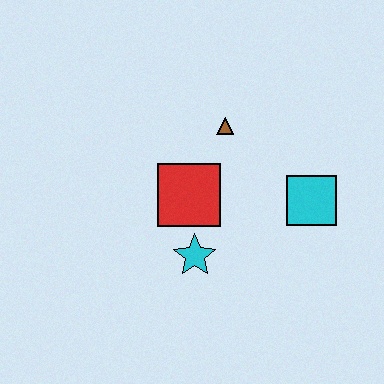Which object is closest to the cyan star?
The red square is closest to the cyan star.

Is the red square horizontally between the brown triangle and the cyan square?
No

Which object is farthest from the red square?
The cyan square is farthest from the red square.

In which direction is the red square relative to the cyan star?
The red square is above the cyan star.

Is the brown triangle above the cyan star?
Yes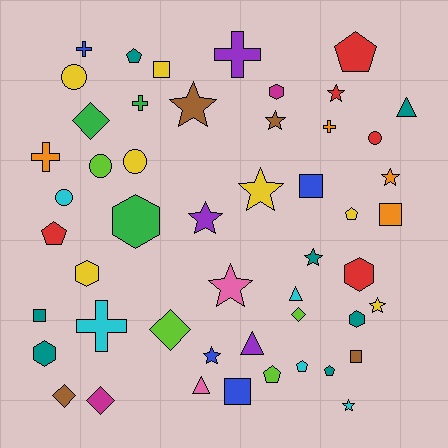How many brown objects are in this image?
There are 4 brown objects.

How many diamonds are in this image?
There are 5 diamonds.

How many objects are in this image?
There are 50 objects.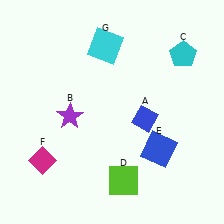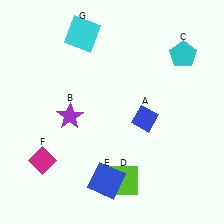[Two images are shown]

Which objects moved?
The objects that moved are: the blue square (E), the cyan square (G).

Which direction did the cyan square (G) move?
The cyan square (G) moved left.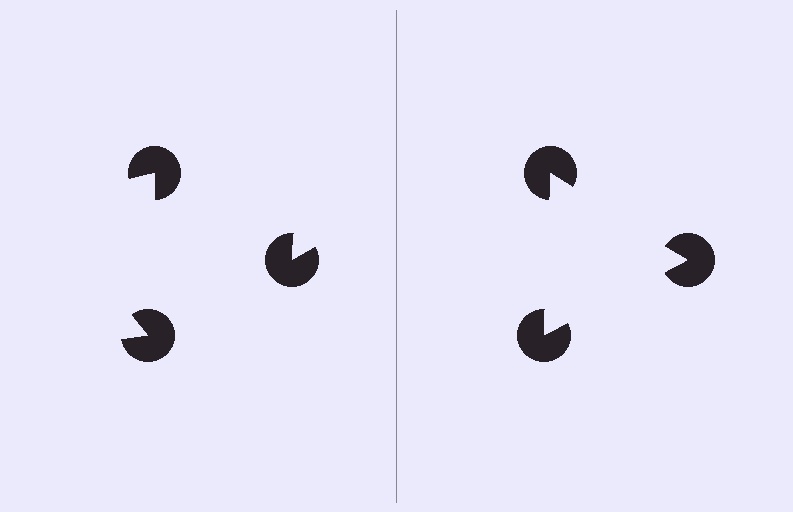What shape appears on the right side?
An illusory triangle.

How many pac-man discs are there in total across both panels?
6 — 3 on each side.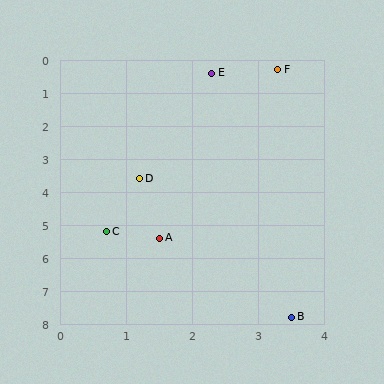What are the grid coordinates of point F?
Point F is at approximately (3.3, 0.3).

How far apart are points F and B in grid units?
Points F and B are about 7.5 grid units apart.